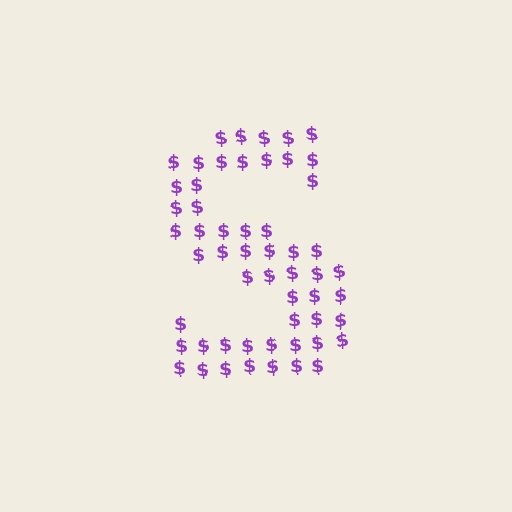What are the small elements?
The small elements are dollar signs.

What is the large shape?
The large shape is the letter S.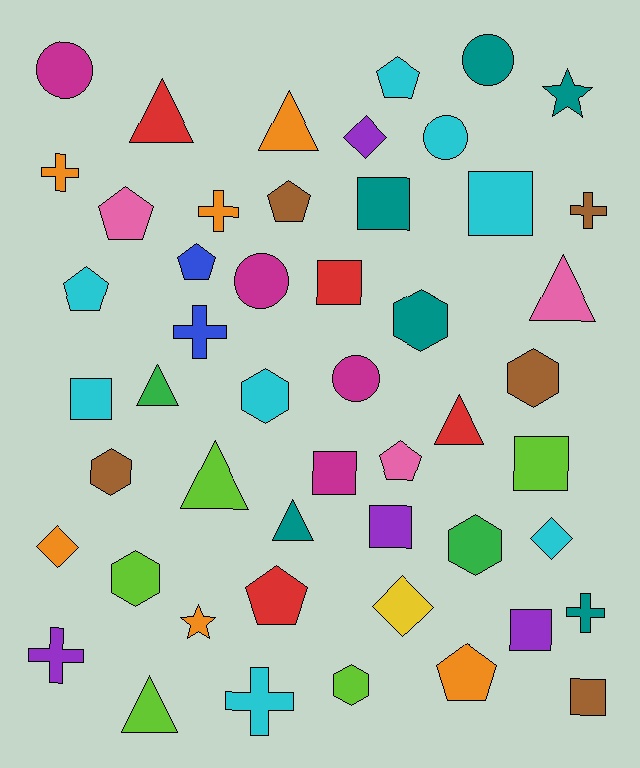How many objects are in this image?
There are 50 objects.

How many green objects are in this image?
There are 2 green objects.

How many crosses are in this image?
There are 7 crosses.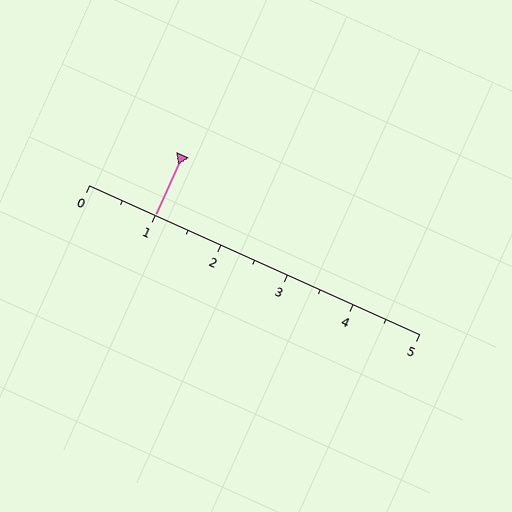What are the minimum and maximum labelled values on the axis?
The axis runs from 0 to 5.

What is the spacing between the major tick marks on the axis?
The major ticks are spaced 1 apart.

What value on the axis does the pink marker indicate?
The marker indicates approximately 1.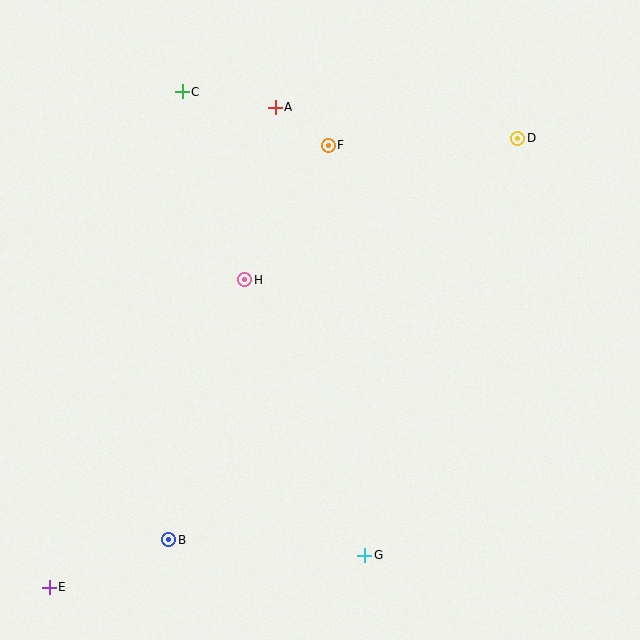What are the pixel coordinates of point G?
Point G is at (365, 555).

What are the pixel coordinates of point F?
Point F is at (328, 145).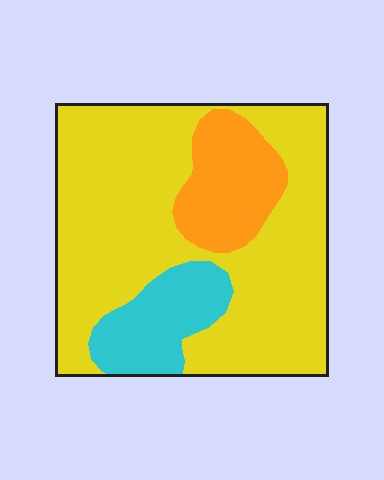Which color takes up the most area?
Yellow, at roughly 70%.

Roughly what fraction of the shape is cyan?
Cyan covers roughly 15% of the shape.